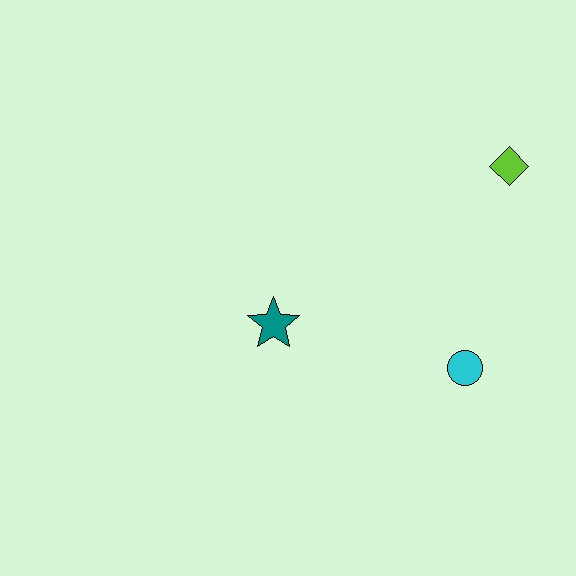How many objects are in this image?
There are 3 objects.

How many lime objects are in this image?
There is 1 lime object.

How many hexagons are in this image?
There are no hexagons.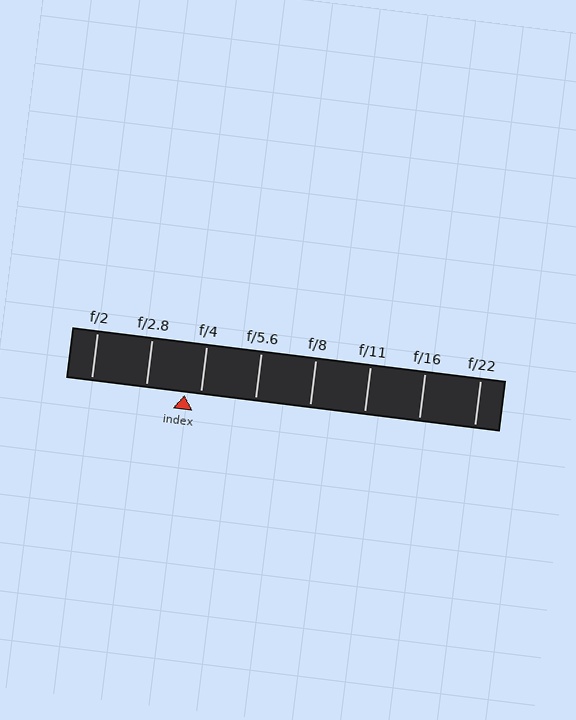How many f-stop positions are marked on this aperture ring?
There are 8 f-stop positions marked.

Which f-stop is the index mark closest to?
The index mark is closest to f/4.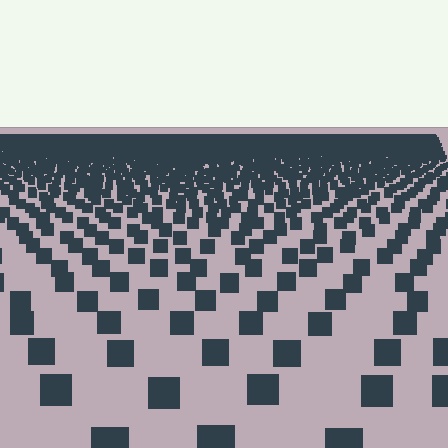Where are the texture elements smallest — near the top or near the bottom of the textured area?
Near the top.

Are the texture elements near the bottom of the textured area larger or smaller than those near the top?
Larger. Near the bottom, elements are closer to the viewer and appear at a bigger on-screen size.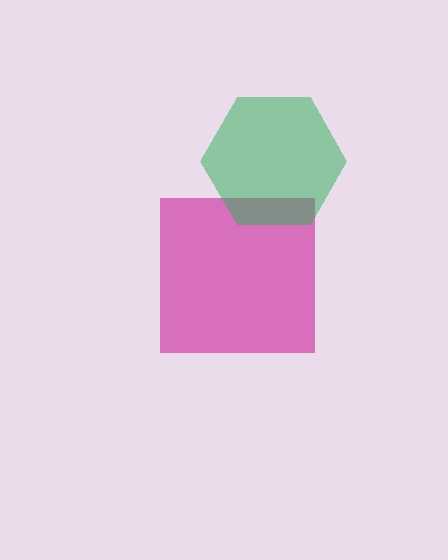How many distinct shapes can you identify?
There are 2 distinct shapes: a magenta square, a green hexagon.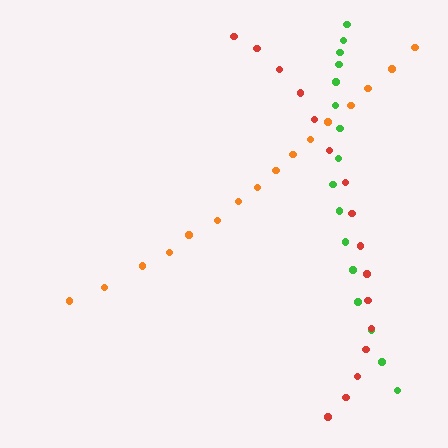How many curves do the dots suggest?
There are 3 distinct paths.